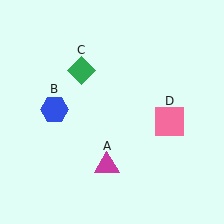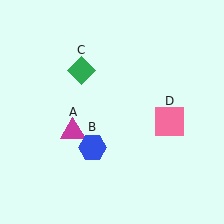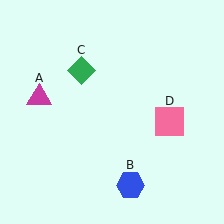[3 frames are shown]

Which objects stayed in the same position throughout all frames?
Green diamond (object C) and pink square (object D) remained stationary.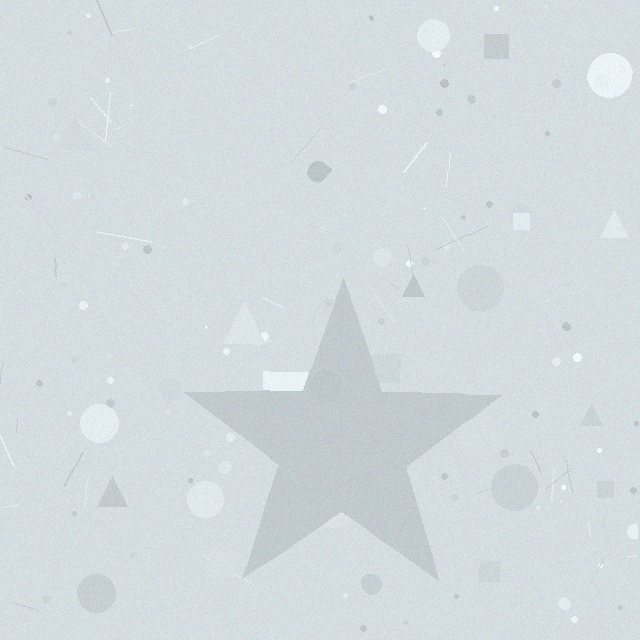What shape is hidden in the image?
A star is hidden in the image.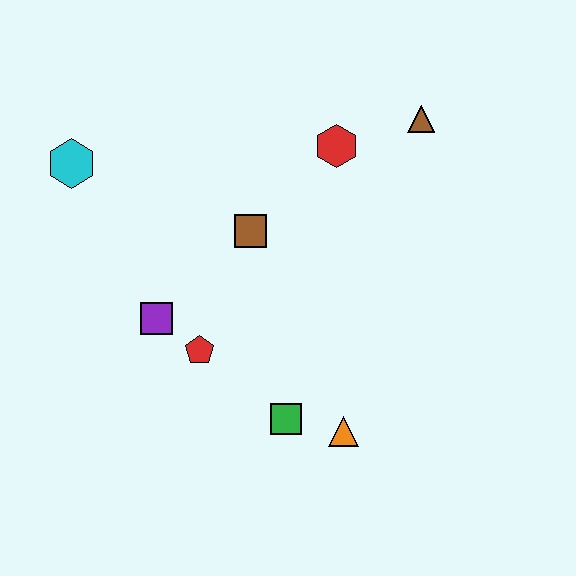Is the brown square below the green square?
No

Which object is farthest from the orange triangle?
The cyan hexagon is farthest from the orange triangle.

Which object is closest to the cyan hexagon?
The purple square is closest to the cyan hexagon.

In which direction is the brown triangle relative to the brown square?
The brown triangle is to the right of the brown square.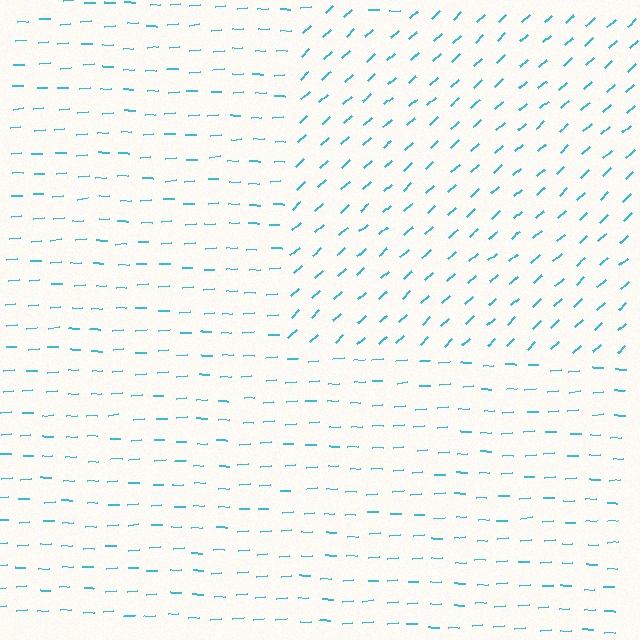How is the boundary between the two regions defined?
The boundary is defined purely by a change in line orientation (approximately 39 degrees difference). All lines are the same color and thickness.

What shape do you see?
I see a rectangle.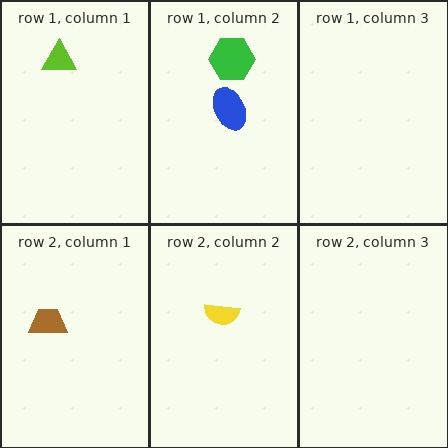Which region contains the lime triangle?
The row 1, column 1 region.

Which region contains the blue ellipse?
The row 1, column 2 region.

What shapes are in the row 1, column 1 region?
The lime triangle.